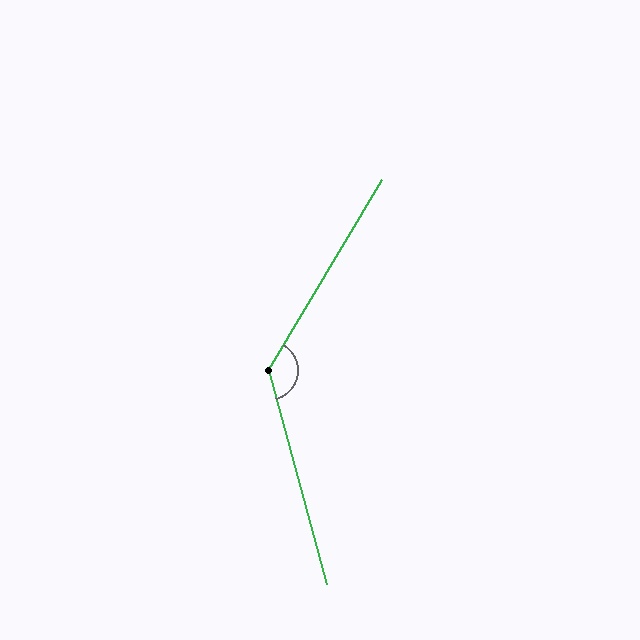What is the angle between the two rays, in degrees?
Approximately 134 degrees.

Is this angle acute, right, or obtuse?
It is obtuse.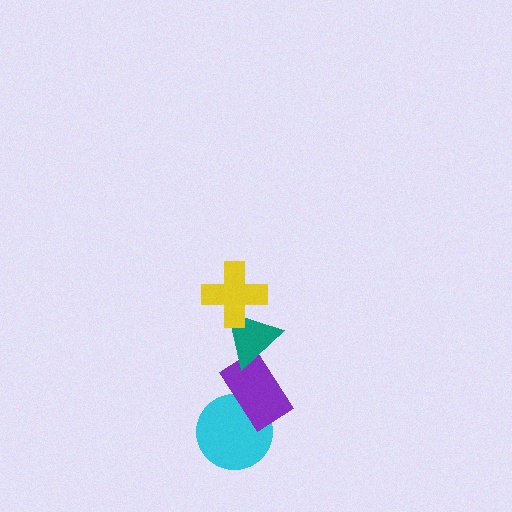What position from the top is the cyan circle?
The cyan circle is 4th from the top.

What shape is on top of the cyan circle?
The purple rectangle is on top of the cyan circle.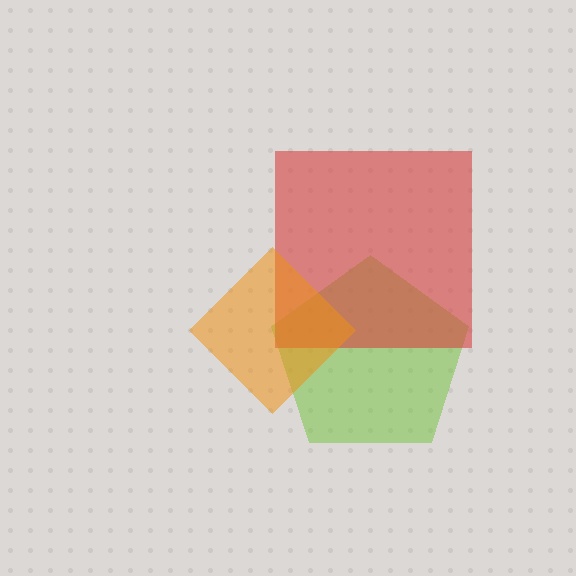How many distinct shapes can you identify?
There are 3 distinct shapes: a lime pentagon, a red square, an orange diamond.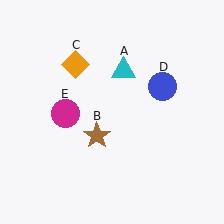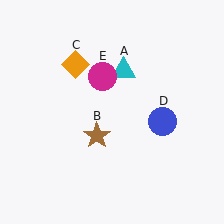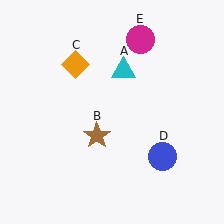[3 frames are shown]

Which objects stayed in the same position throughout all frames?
Cyan triangle (object A) and brown star (object B) and orange diamond (object C) remained stationary.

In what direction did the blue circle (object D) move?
The blue circle (object D) moved down.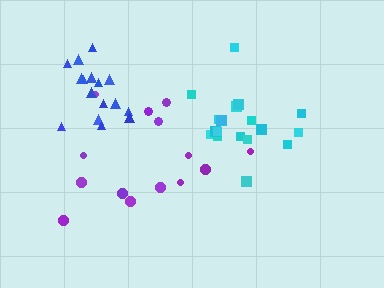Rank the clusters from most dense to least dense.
blue, cyan, purple.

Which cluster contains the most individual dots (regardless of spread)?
Cyan (18).